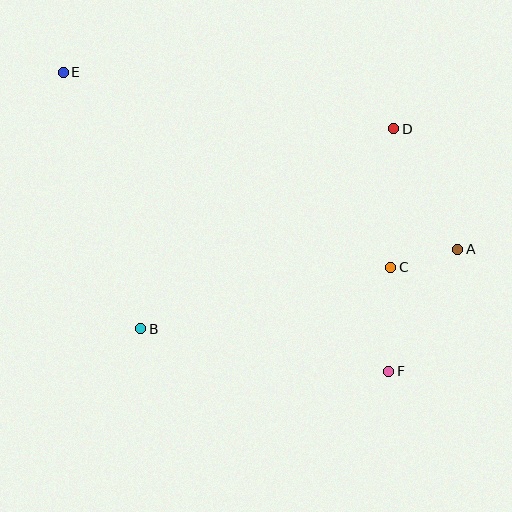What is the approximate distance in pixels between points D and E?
The distance between D and E is approximately 335 pixels.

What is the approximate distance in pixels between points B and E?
The distance between B and E is approximately 268 pixels.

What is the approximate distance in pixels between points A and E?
The distance between A and E is approximately 432 pixels.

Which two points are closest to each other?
Points A and C are closest to each other.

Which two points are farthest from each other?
Points E and F are farthest from each other.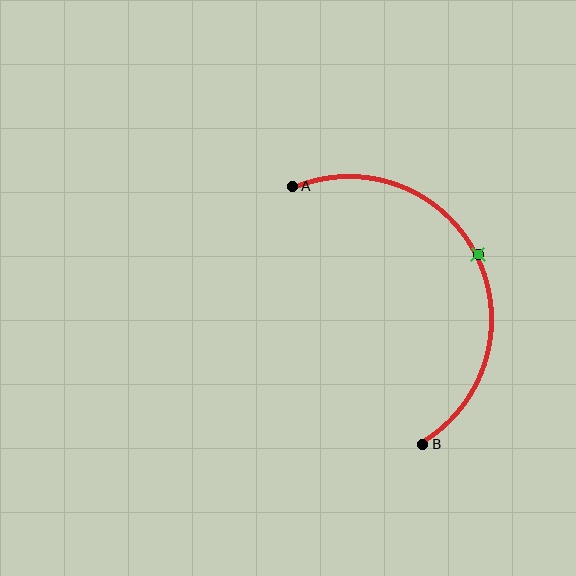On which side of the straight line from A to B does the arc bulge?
The arc bulges to the right of the straight line connecting A and B.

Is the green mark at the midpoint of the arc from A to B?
Yes. The green mark lies on the arc at equal arc-length from both A and B — it is the arc midpoint.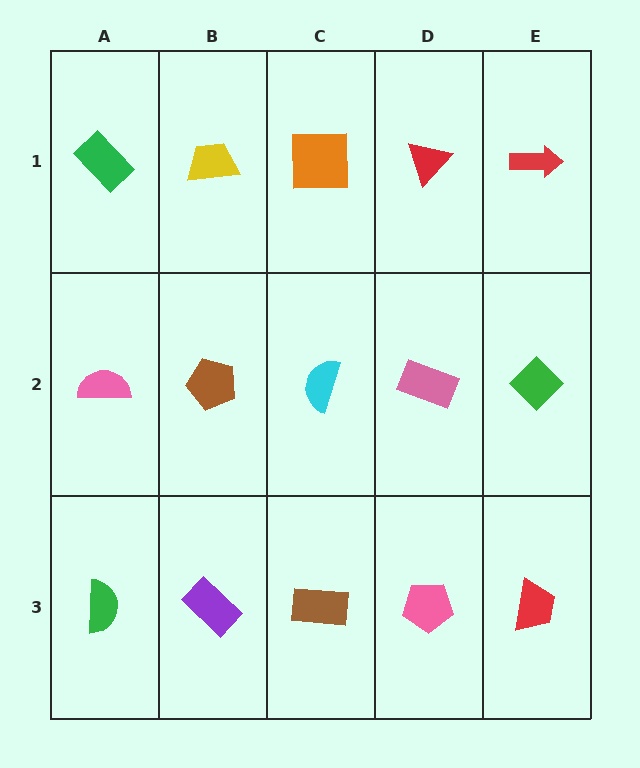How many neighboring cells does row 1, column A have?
2.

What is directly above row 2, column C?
An orange square.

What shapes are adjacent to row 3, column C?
A cyan semicircle (row 2, column C), a purple rectangle (row 3, column B), a pink pentagon (row 3, column D).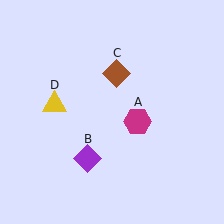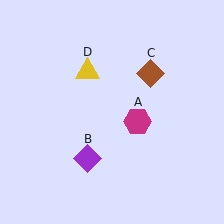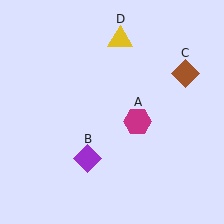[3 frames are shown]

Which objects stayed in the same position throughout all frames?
Magenta hexagon (object A) and purple diamond (object B) remained stationary.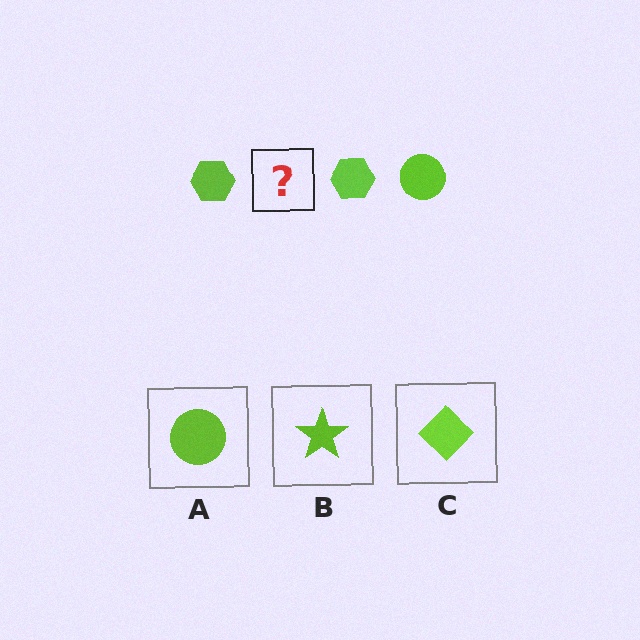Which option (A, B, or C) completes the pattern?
A.